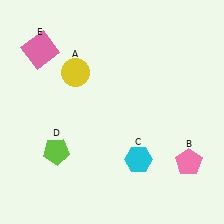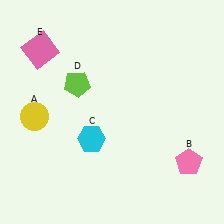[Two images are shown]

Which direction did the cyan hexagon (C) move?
The cyan hexagon (C) moved left.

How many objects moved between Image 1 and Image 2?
3 objects moved between the two images.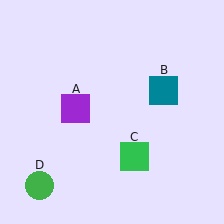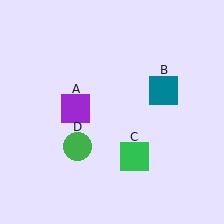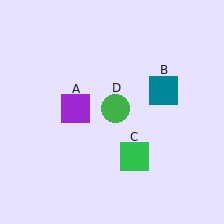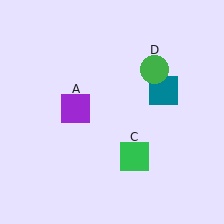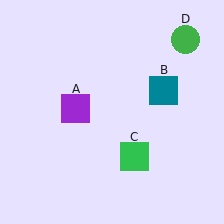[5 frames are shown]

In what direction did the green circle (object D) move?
The green circle (object D) moved up and to the right.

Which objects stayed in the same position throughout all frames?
Purple square (object A) and teal square (object B) and green square (object C) remained stationary.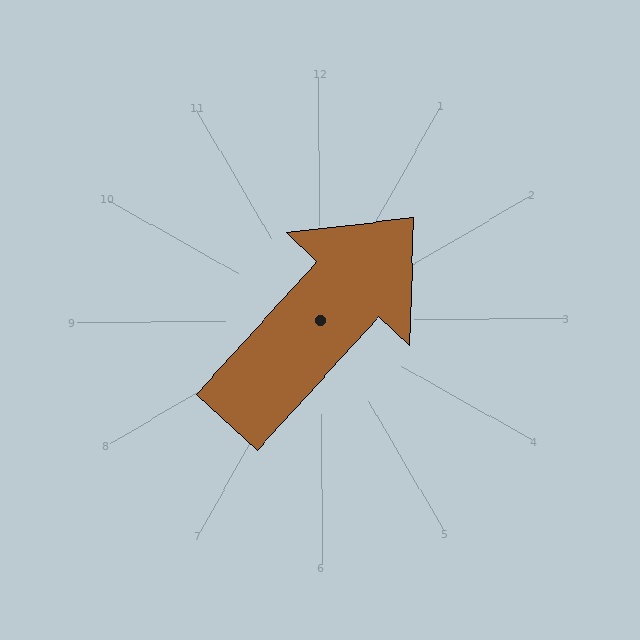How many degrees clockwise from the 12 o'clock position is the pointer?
Approximately 43 degrees.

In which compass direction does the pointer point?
Northeast.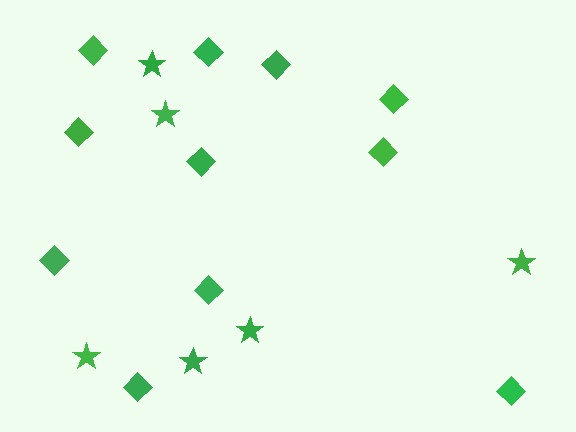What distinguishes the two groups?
There are 2 groups: one group of stars (6) and one group of diamonds (11).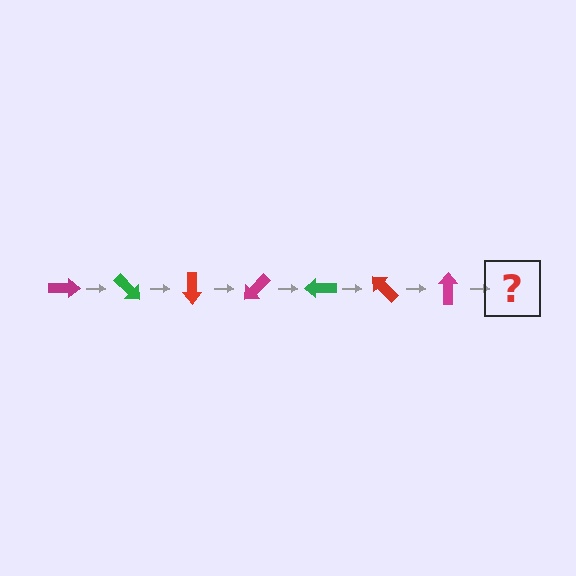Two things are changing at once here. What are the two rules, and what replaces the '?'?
The two rules are that it rotates 45 degrees each step and the color cycles through magenta, green, and red. The '?' should be a green arrow, rotated 315 degrees from the start.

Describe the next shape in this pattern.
It should be a green arrow, rotated 315 degrees from the start.